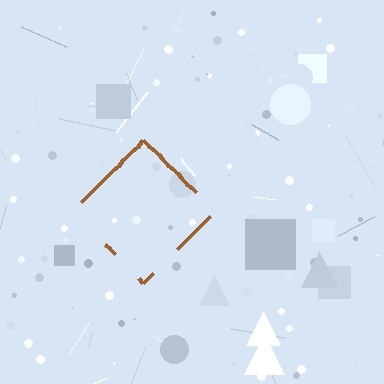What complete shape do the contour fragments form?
The contour fragments form a diamond.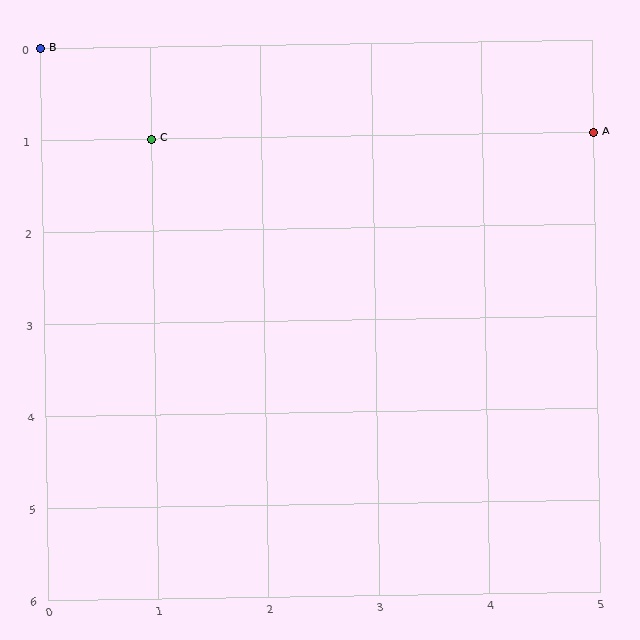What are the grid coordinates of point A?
Point A is at grid coordinates (5, 1).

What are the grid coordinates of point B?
Point B is at grid coordinates (0, 0).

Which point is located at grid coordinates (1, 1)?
Point C is at (1, 1).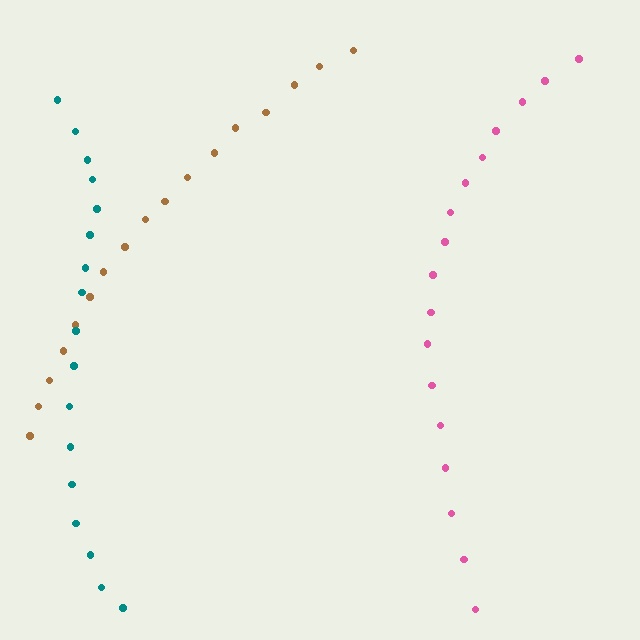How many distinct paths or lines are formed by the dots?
There are 3 distinct paths.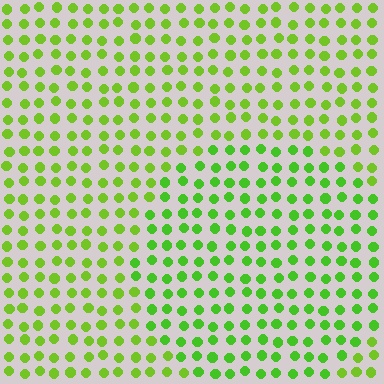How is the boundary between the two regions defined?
The boundary is defined purely by a slight shift in hue (about 18 degrees). Spacing, size, and orientation are identical on both sides.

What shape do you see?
I see a circle.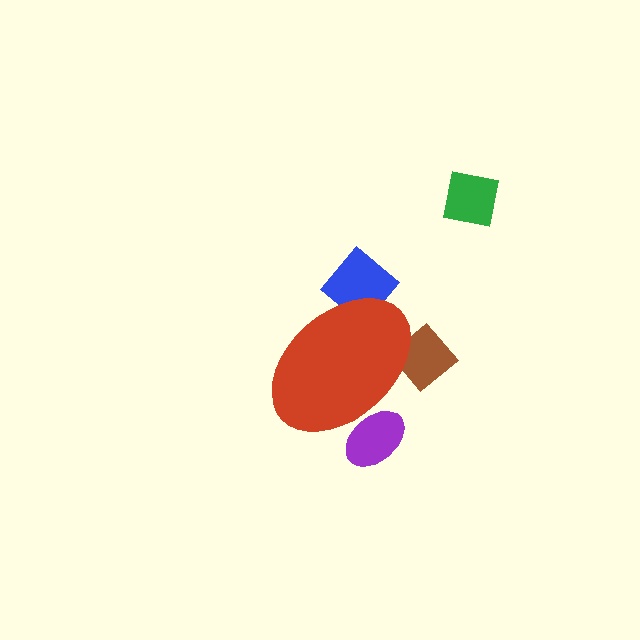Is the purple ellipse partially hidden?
Yes, the purple ellipse is partially hidden behind the red ellipse.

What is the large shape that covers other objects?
A red ellipse.